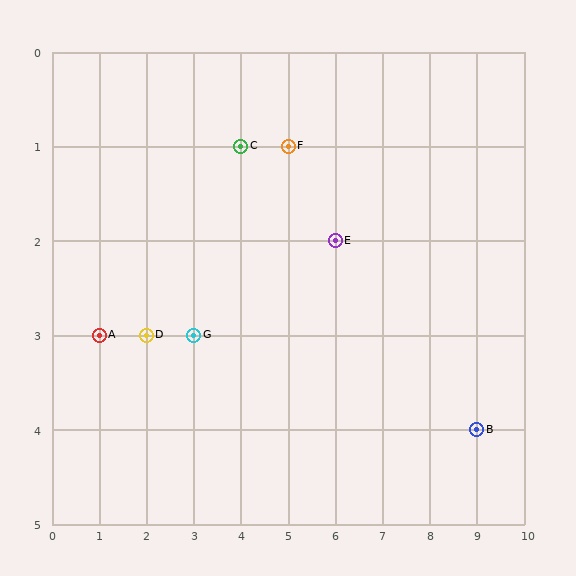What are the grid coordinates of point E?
Point E is at grid coordinates (6, 2).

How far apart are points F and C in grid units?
Points F and C are 1 column apart.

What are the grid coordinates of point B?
Point B is at grid coordinates (9, 4).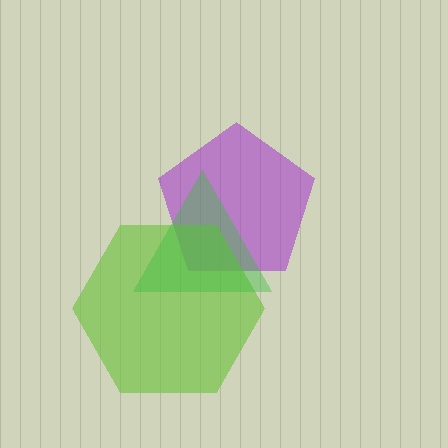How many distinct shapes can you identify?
There are 3 distinct shapes: a purple pentagon, a lime hexagon, a green triangle.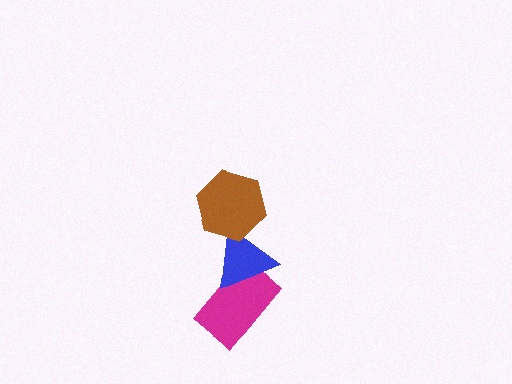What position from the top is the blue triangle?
The blue triangle is 2nd from the top.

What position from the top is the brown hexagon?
The brown hexagon is 1st from the top.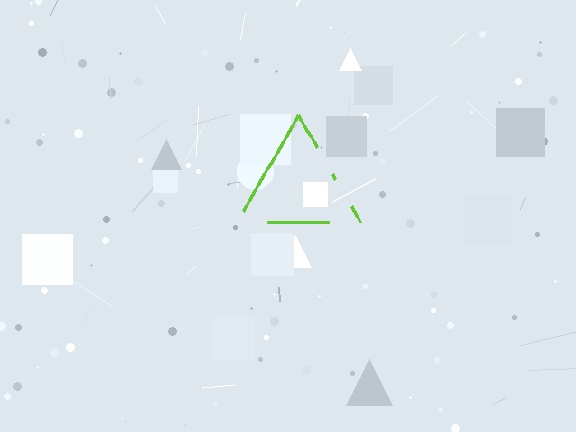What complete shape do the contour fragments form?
The contour fragments form a triangle.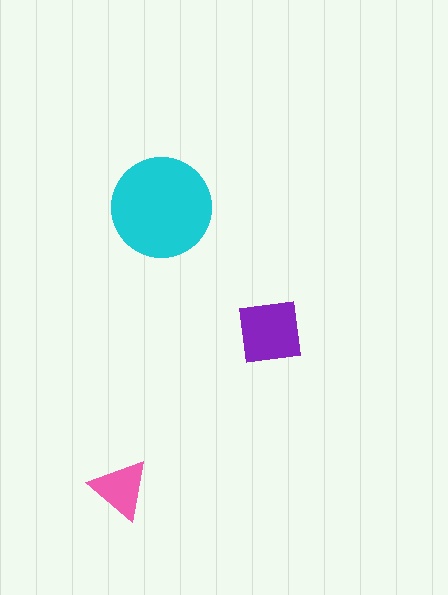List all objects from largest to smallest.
The cyan circle, the purple square, the pink triangle.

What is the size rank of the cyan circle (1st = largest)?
1st.